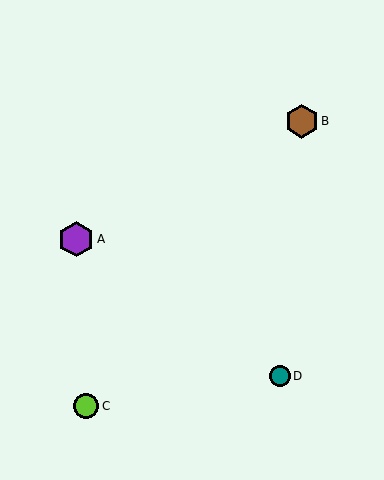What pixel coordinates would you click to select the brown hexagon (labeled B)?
Click at (302, 121) to select the brown hexagon B.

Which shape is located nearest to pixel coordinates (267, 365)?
The teal circle (labeled D) at (280, 376) is nearest to that location.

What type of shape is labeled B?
Shape B is a brown hexagon.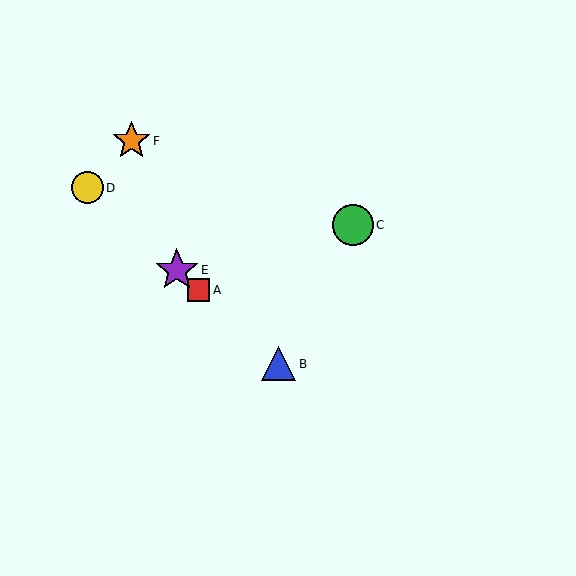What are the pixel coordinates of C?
Object C is at (353, 225).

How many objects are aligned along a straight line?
4 objects (A, B, D, E) are aligned along a straight line.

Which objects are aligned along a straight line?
Objects A, B, D, E are aligned along a straight line.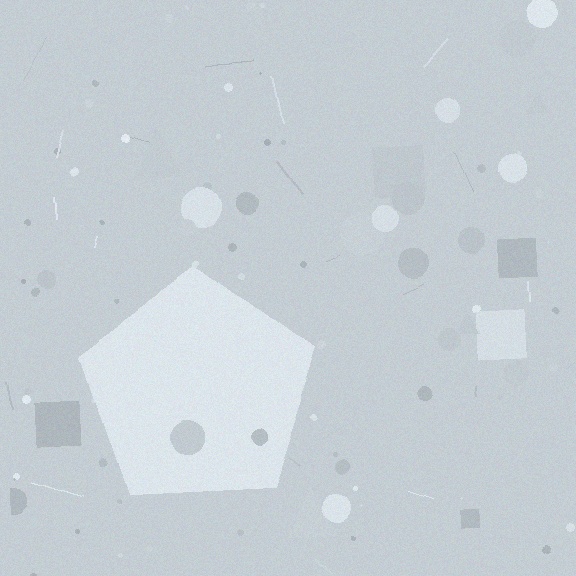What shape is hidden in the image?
A pentagon is hidden in the image.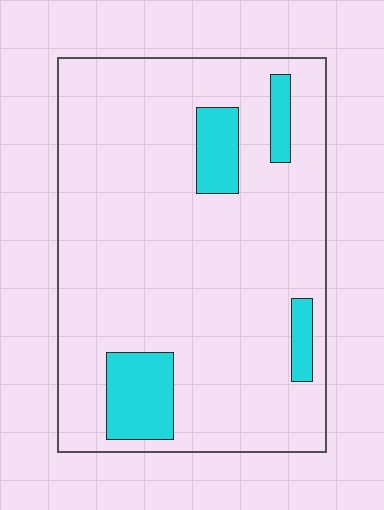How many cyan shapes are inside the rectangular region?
4.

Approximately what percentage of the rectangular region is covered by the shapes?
Approximately 15%.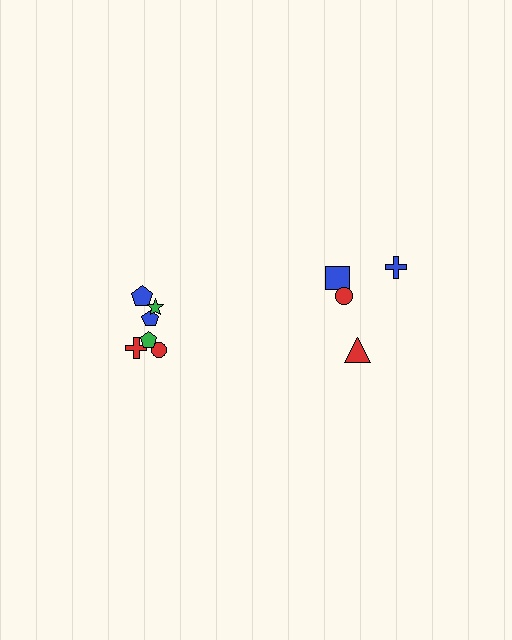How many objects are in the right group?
There are 4 objects.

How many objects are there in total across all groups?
There are 10 objects.